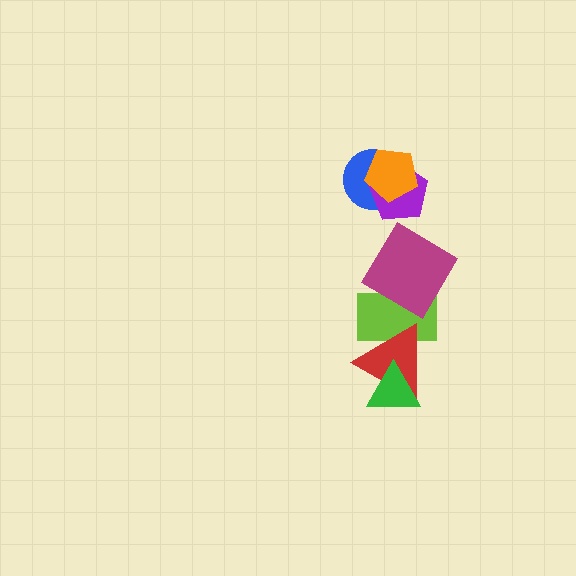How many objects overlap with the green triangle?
1 object overlaps with the green triangle.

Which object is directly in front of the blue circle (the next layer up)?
The purple pentagon is directly in front of the blue circle.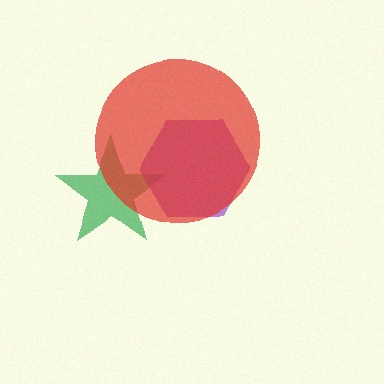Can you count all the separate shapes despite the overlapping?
Yes, there are 3 separate shapes.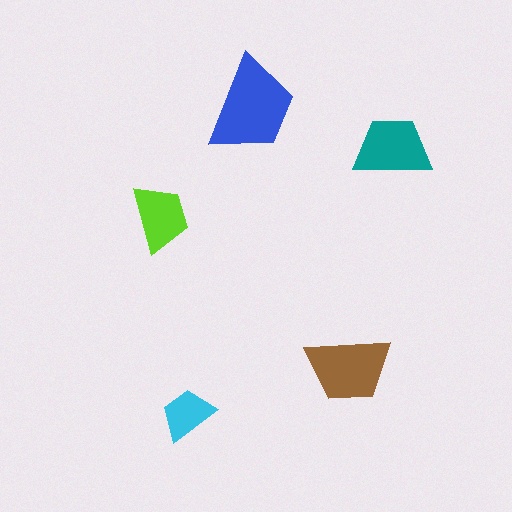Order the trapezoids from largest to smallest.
the blue one, the brown one, the teal one, the lime one, the cyan one.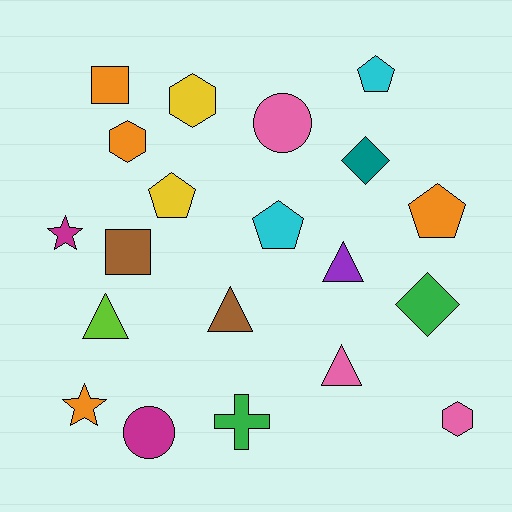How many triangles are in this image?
There are 4 triangles.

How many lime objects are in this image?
There is 1 lime object.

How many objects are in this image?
There are 20 objects.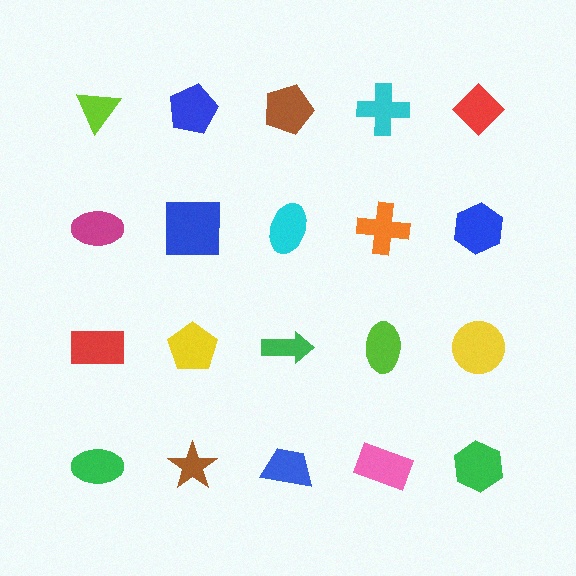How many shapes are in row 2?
5 shapes.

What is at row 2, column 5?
A blue hexagon.